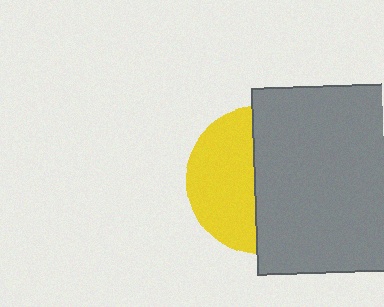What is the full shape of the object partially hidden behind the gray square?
The partially hidden object is a yellow circle.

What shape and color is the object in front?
The object in front is a gray square.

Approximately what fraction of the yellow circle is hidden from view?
Roughly 54% of the yellow circle is hidden behind the gray square.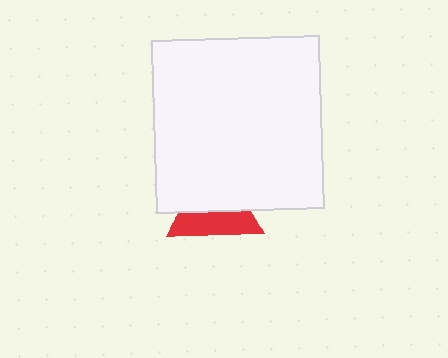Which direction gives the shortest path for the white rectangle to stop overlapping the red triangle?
Moving up gives the shortest separation.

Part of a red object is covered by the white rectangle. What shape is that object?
It is a triangle.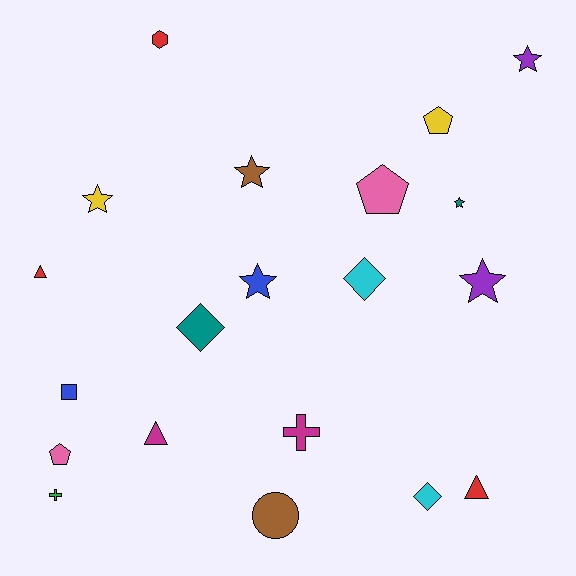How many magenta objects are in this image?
There are 2 magenta objects.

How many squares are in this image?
There is 1 square.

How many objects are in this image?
There are 20 objects.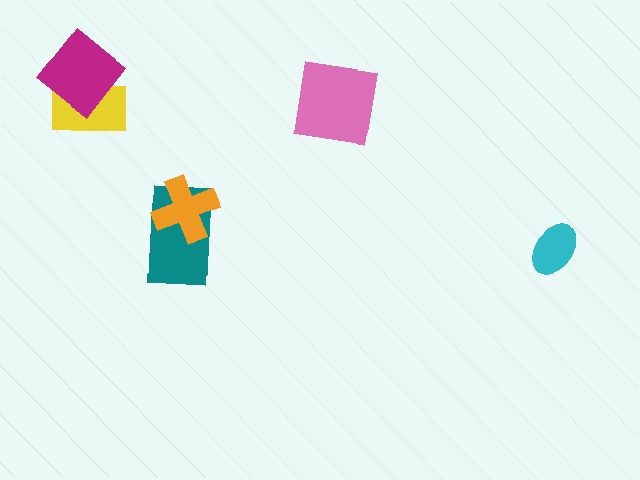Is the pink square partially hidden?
No, no other shape covers it.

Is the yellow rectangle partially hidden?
Yes, it is partially covered by another shape.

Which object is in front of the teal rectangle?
The orange cross is in front of the teal rectangle.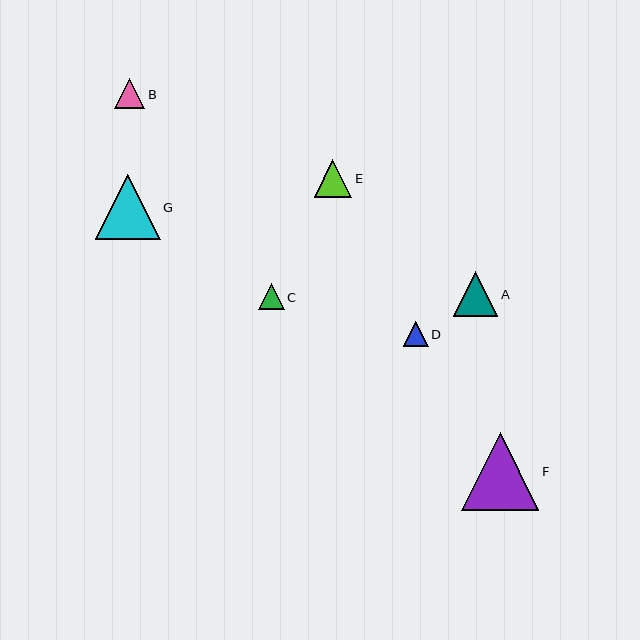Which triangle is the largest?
Triangle F is the largest with a size of approximately 77 pixels.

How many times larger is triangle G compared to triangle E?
Triangle G is approximately 1.7 times the size of triangle E.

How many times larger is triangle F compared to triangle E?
Triangle F is approximately 2.1 times the size of triangle E.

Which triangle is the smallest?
Triangle D is the smallest with a size of approximately 25 pixels.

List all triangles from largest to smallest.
From largest to smallest: F, G, A, E, B, C, D.